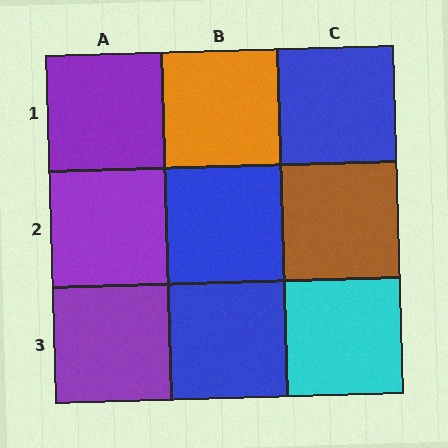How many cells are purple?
3 cells are purple.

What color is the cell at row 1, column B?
Orange.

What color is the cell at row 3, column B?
Blue.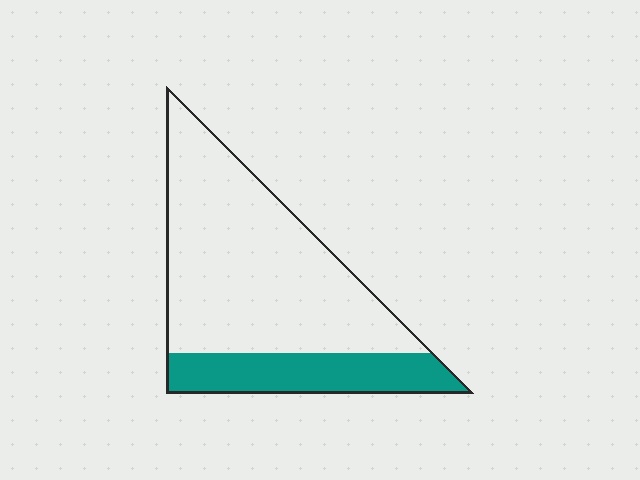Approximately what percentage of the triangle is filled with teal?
Approximately 25%.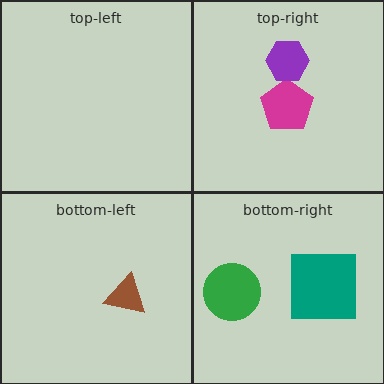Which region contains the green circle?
The bottom-right region.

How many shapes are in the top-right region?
2.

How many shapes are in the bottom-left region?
1.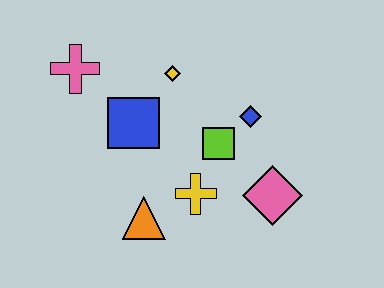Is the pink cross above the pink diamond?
Yes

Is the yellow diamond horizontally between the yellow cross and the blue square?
Yes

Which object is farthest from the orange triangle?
The pink cross is farthest from the orange triangle.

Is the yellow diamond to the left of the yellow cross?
Yes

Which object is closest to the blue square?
The yellow diamond is closest to the blue square.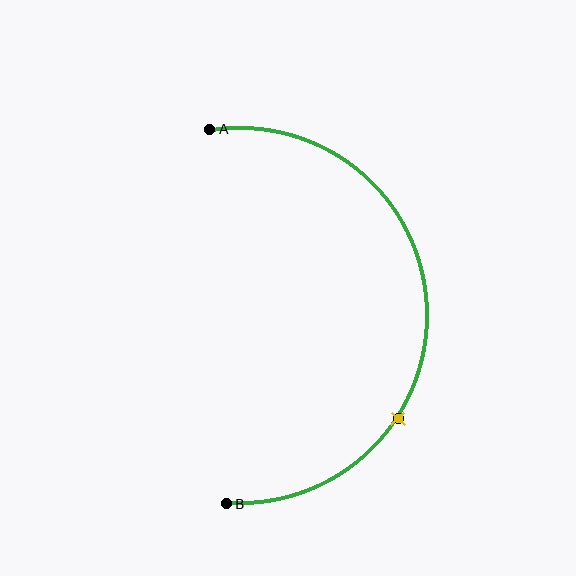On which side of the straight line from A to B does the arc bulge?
The arc bulges to the right of the straight line connecting A and B.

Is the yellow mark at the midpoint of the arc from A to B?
No. The yellow mark lies on the arc but is closer to endpoint B. The arc midpoint would be at the point on the curve equidistant along the arc from both A and B.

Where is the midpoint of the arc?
The arc midpoint is the point on the curve farthest from the straight line joining A and B. It sits to the right of that line.